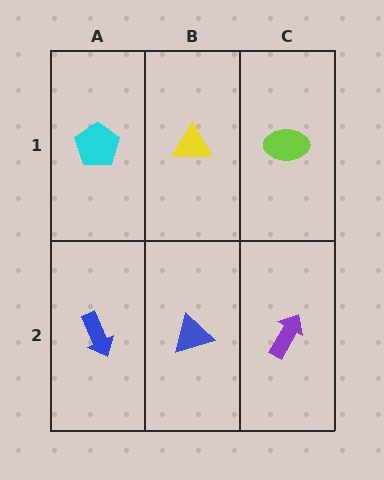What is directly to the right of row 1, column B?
A lime ellipse.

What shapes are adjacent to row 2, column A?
A cyan pentagon (row 1, column A), a blue triangle (row 2, column B).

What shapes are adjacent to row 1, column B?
A blue triangle (row 2, column B), a cyan pentagon (row 1, column A), a lime ellipse (row 1, column C).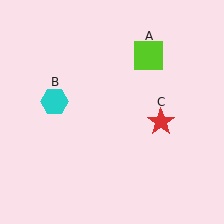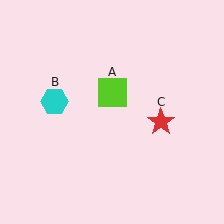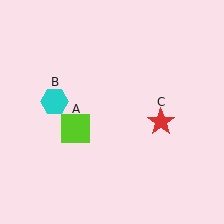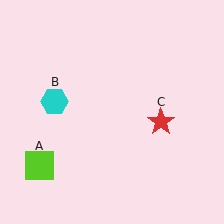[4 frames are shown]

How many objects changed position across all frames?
1 object changed position: lime square (object A).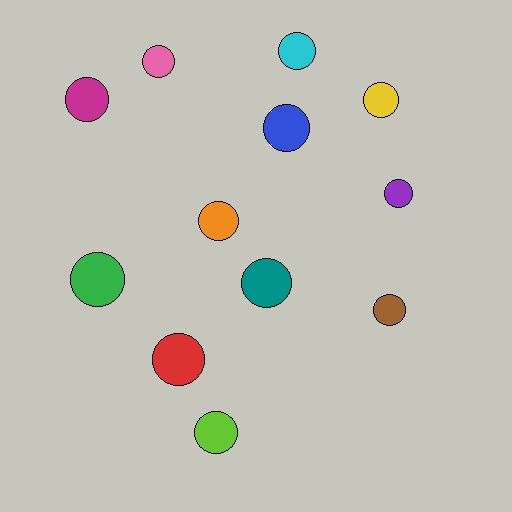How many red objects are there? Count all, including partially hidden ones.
There is 1 red object.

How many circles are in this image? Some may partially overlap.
There are 12 circles.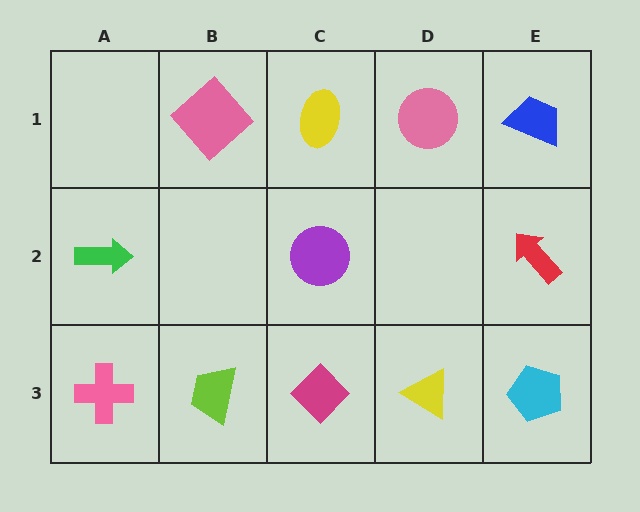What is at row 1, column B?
A pink diamond.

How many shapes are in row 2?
3 shapes.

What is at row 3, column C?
A magenta diamond.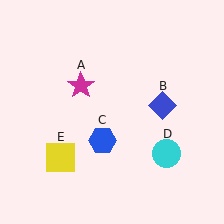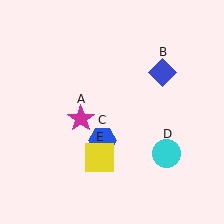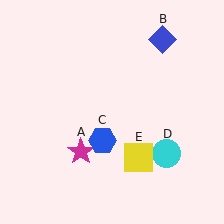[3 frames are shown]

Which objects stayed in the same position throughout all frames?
Blue hexagon (object C) and cyan circle (object D) remained stationary.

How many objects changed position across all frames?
3 objects changed position: magenta star (object A), blue diamond (object B), yellow square (object E).